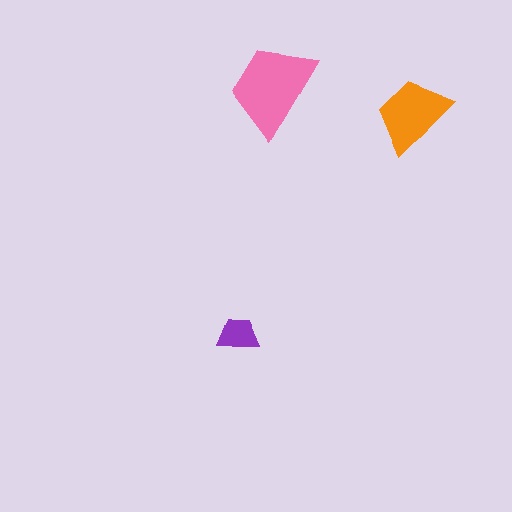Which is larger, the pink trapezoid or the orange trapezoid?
The pink one.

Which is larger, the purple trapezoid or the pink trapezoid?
The pink one.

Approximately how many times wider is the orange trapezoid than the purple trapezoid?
About 2 times wider.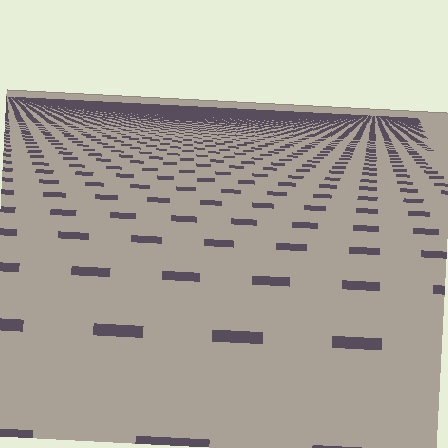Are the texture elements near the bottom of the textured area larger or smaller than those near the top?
Larger. Near the bottom, elements are closer to the viewer and appear at a bigger on-screen size.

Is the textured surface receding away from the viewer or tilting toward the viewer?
The surface is receding away from the viewer. Texture elements get smaller and denser toward the top.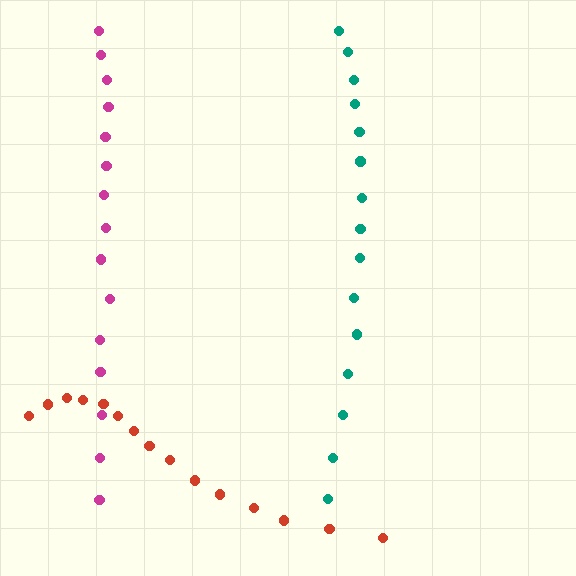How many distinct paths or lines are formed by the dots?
There are 3 distinct paths.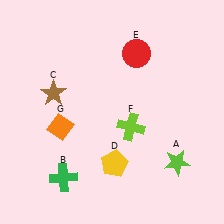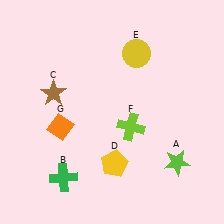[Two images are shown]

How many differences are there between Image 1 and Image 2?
There is 1 difference between the two images.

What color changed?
The circle (E) changed from red in Image 1 to yellow in Image 2.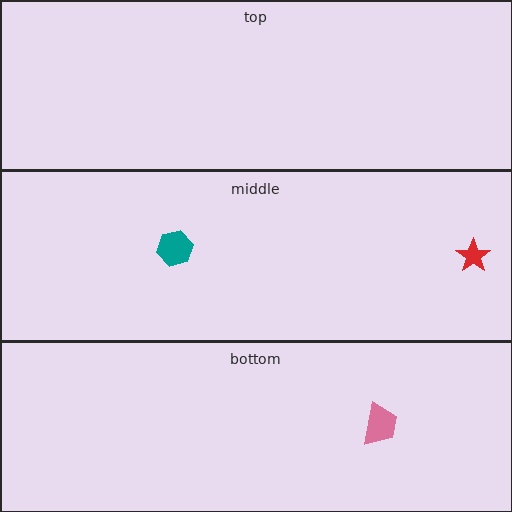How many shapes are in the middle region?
2.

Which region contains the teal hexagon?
The middle region.